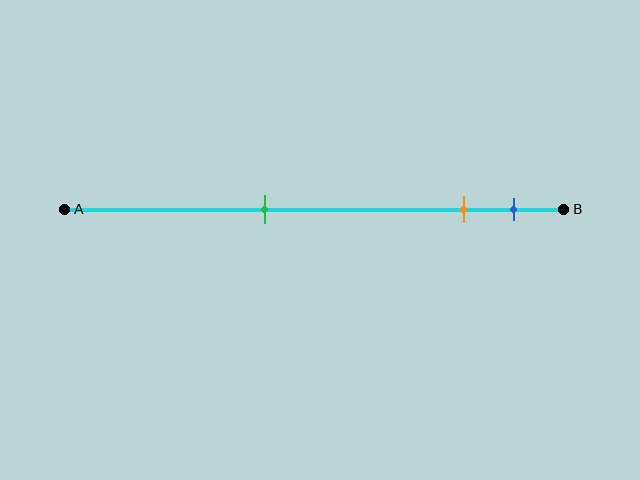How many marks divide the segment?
There are 3 marks dividing the segment.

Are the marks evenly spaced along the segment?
No, the marks are not evenly spaced.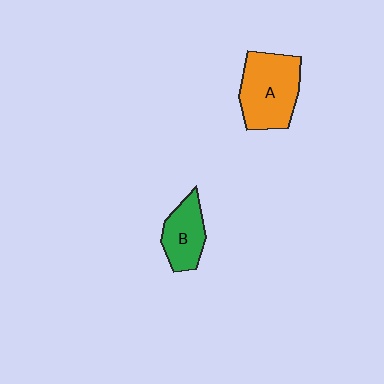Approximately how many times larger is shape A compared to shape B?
Approximately 1.6 times.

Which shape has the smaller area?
Shape B (green).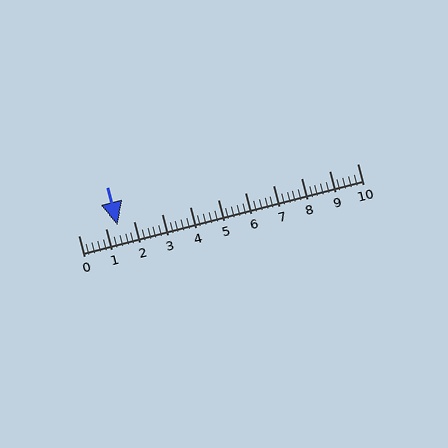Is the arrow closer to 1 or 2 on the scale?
The arrow is closer to 1.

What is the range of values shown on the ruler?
The ruler shows values from 0 to 10.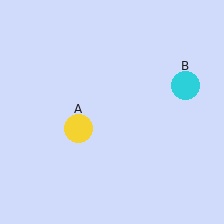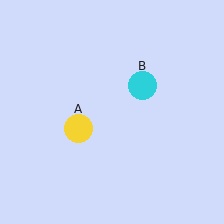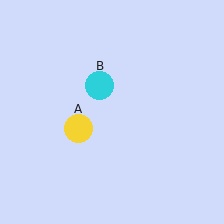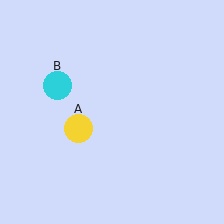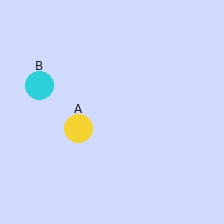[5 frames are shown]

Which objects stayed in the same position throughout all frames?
Yellow circle (object A) remained stationary.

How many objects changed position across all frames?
1 object changed position: cyan circle (object B).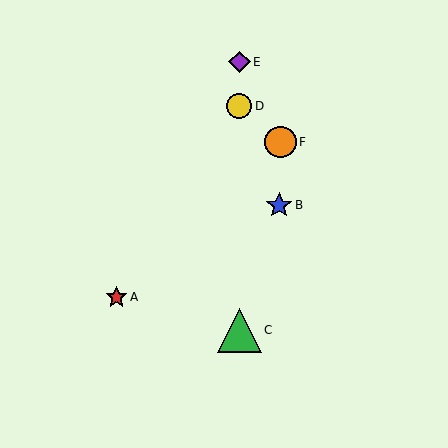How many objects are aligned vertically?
3 objects (C, D, E) are aligned vertically.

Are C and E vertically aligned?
Yes, both are at x≈239.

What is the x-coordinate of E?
Object E is at x≈239.